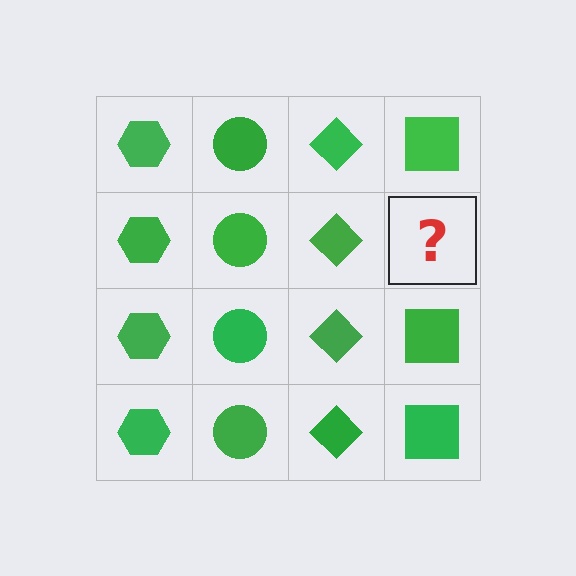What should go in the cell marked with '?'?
The missing cell should contain a green square.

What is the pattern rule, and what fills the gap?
The rule is that each column has a consistent shape. The gap should be filled with a green square.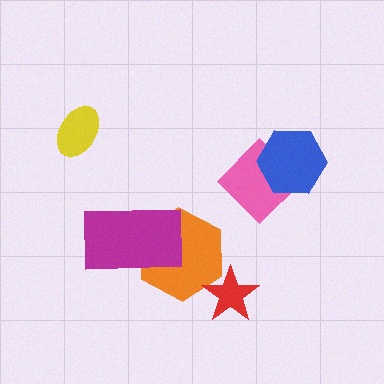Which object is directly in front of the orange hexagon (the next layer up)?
The magenta rectangle is directly in front of the orange hexagon.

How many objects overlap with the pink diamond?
1 object overlaps with the pink diamond.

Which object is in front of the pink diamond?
The blue hexagon is in front of the pink diamond.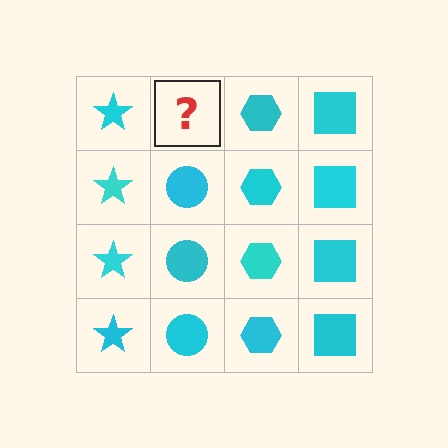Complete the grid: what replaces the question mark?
The question mark should be replaced with a cyan circle.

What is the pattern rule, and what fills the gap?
The rule is that each column has a consistent shape. The gap should be filled with a cyan circle.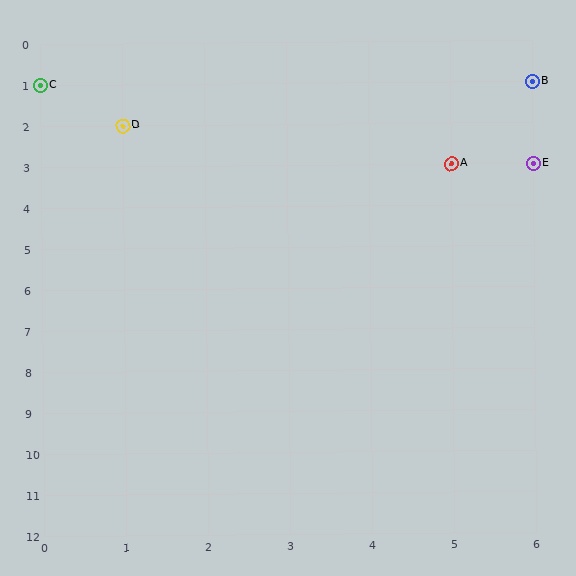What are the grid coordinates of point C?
Point C is at grid coordinates (0, 1).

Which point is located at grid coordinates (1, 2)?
Point D is at (1, 2).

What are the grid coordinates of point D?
Point D is at grid coordinates (1, 2).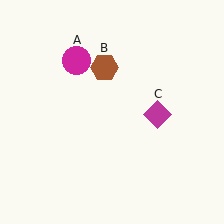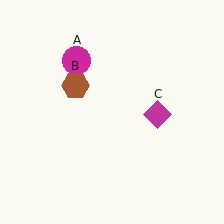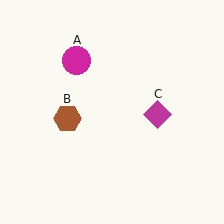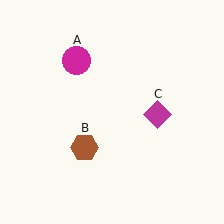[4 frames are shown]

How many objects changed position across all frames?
1 object changed position: brown hexagon (object B).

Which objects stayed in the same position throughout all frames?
Magenta circle (object A) and magenta diamond (object C) remained stationary.